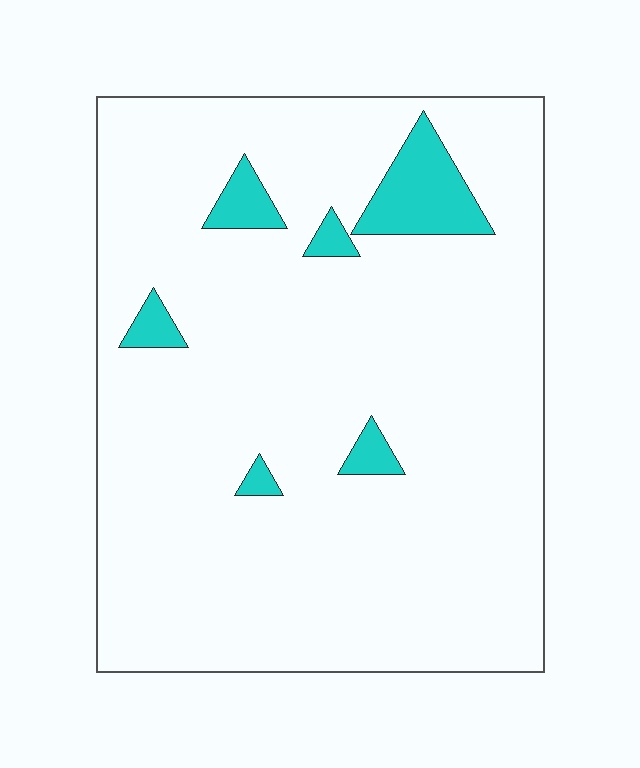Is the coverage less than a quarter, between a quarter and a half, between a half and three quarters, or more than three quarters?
Less than a quarter.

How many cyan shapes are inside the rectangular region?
6.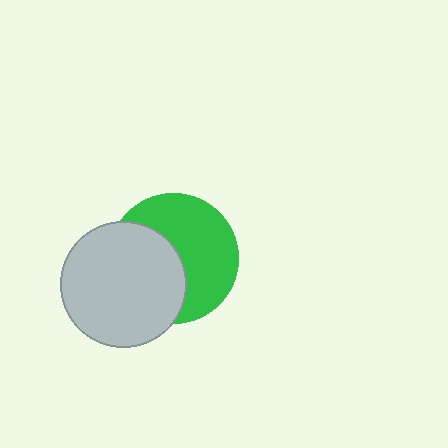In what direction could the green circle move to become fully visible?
The green circle could move right. That would shift it out from behind the light gray circle entirely.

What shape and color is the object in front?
The object in front is a light gray circle.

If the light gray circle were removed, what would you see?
You would see the complete green circle.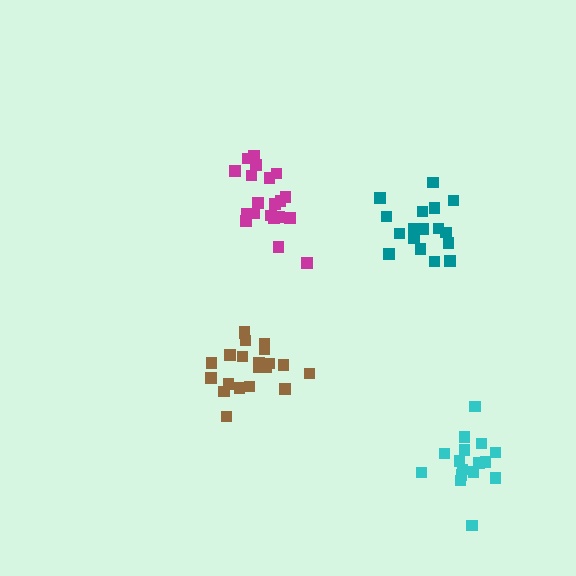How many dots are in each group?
Group 1: 21 dots, Group 2: 16 dots, Group 3: 17 dots, Group 4: 20 dots (74 total).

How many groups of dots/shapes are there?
There are 4 groups.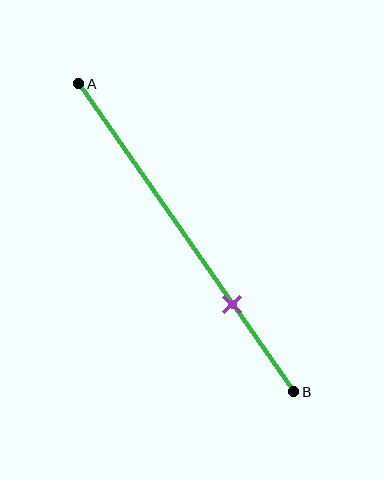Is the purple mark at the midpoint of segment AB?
No, the mark is at about 70% from A, not at the 50% midpoint.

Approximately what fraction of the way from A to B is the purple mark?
The purple mark is approximately 70% of the way from A to B.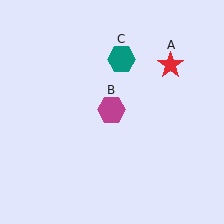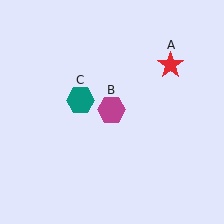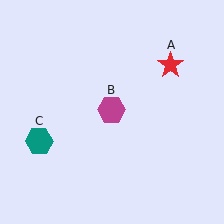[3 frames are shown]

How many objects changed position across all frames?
1 object changed position: teal hexagon (object C).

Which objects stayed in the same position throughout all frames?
Red star (object A) and magenta hexagon (object B) remained stationary.